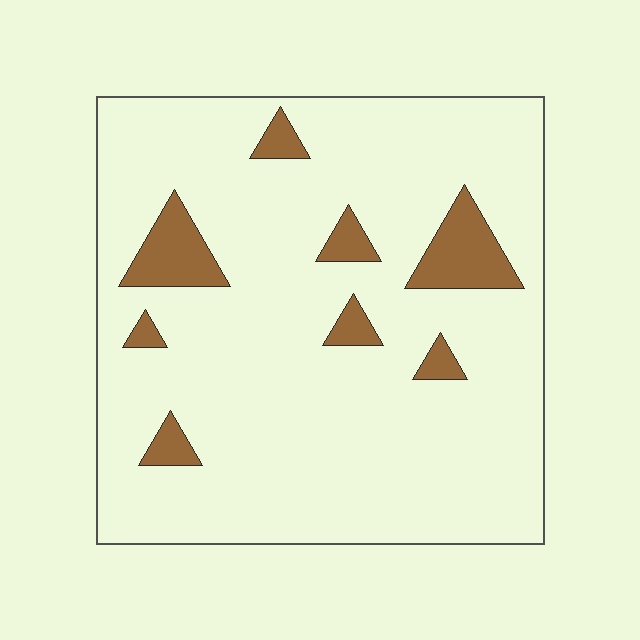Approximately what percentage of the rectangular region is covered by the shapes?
Approximately 10%.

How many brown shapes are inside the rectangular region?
8.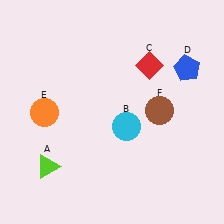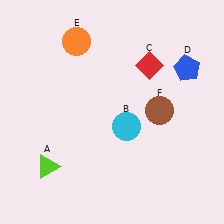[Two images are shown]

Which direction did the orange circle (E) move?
The orange circle (E) moved up.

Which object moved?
The orange circle (E) moved up.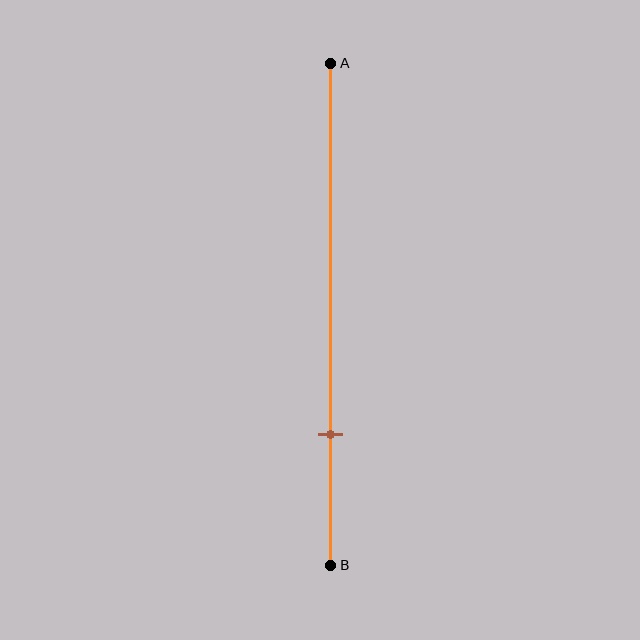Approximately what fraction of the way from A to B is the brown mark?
The brown mark is approximately 75% of the way from A to B.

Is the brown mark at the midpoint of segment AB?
No, the mark is at about 75% from A, not at the 50% midpoint.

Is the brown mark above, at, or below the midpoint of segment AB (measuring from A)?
The brown mark is below the midpoint of segment AB.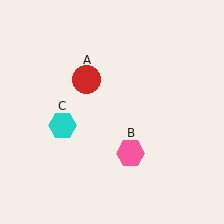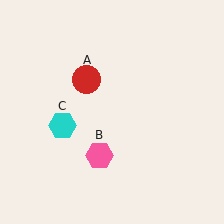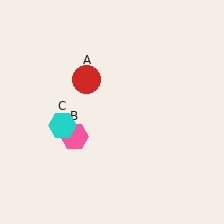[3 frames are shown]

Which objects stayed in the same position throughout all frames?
Red circle (object A) and cyan hexagon (object C) remained stationary.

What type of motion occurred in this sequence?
The pink hexagon (object B) rotated clockwise around the center of the scene.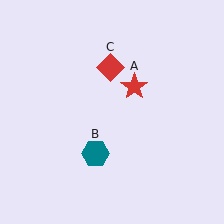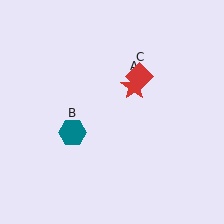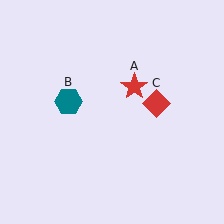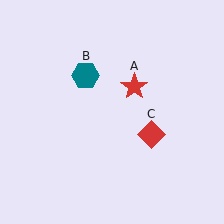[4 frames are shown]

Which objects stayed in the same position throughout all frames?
Red star (object A) remained stationary.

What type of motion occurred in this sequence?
The teal hexagon (object B), red diamond (object C) rotated clockwise around the center of the scene.